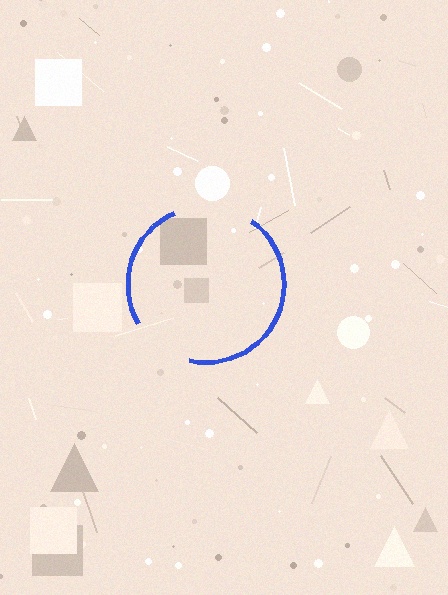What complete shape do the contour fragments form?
The contour fragments form a circle.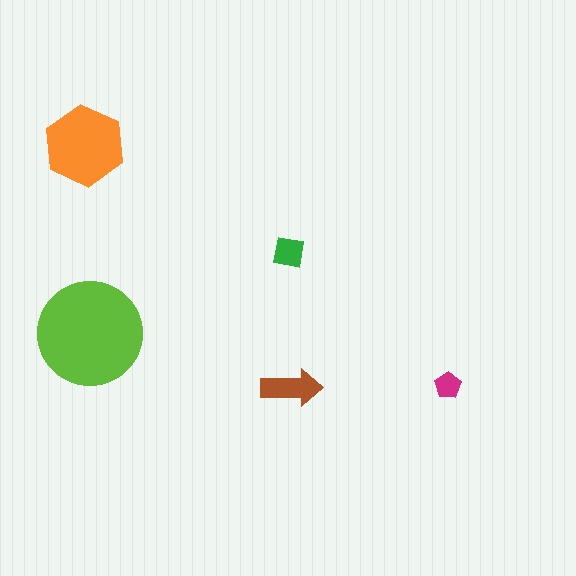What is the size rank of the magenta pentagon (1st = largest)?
5th.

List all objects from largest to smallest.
The lime circle, the orange hexagon, the brown arrow, the green square, the magenta pentagon.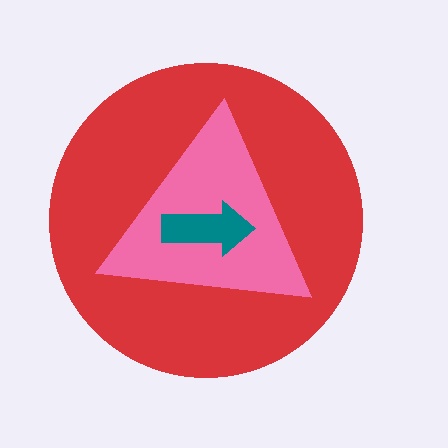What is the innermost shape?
The teal arrow.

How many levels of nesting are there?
3.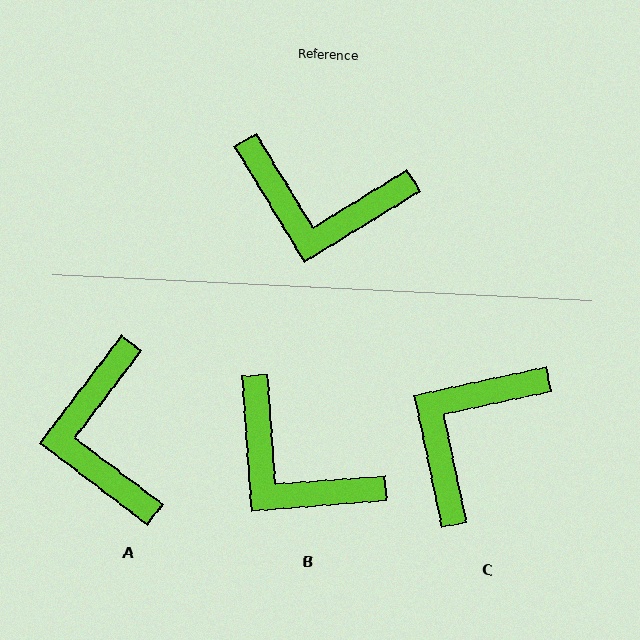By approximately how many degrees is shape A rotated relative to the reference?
Approximately 69 degrees clockwise.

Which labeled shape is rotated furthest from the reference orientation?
C, about 109 degrees away.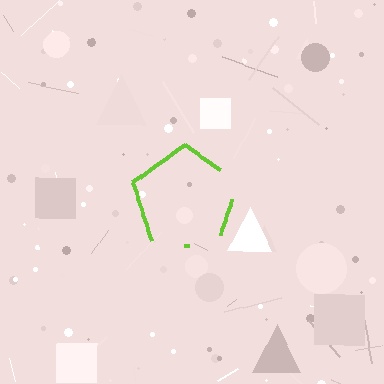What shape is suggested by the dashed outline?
The dashed outline suggests a pentagon.